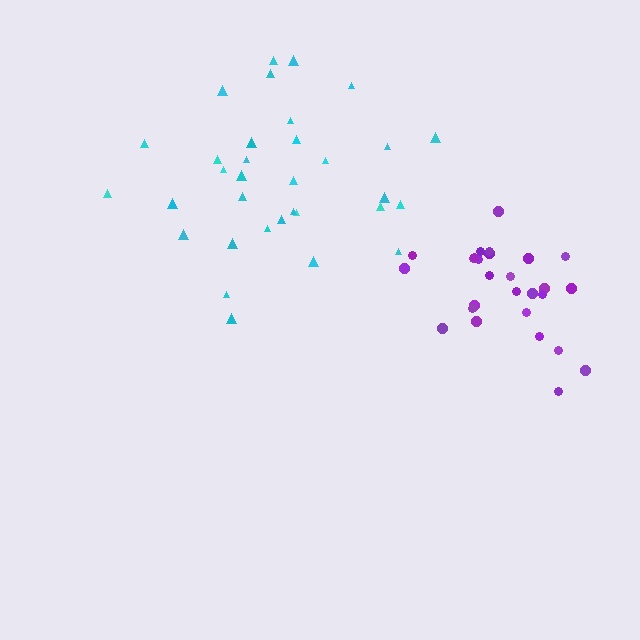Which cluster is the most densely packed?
Purple.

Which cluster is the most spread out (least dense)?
Cyan.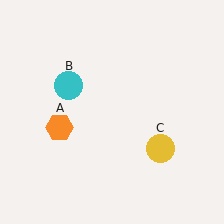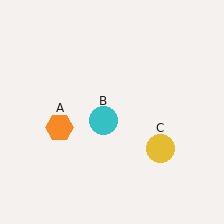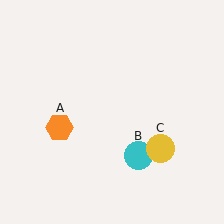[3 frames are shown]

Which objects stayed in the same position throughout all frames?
Orange hexagon (object A) and yellow circle (object C) remained stationary.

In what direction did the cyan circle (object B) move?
The cyan circle (object B) moved down and to the right.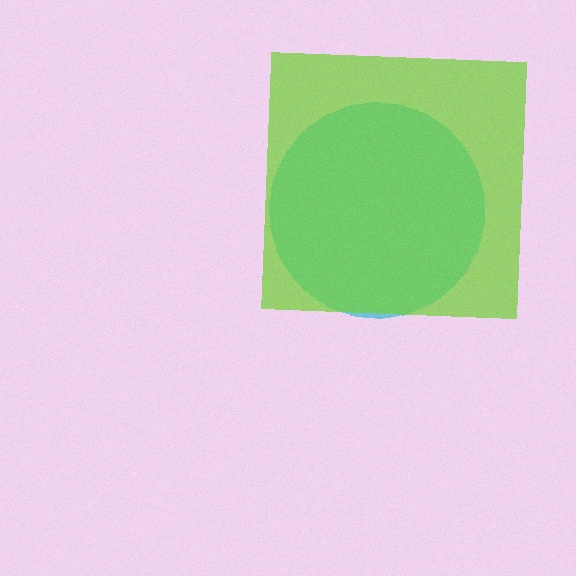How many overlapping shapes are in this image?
There are 2 overlapping shapes in the image.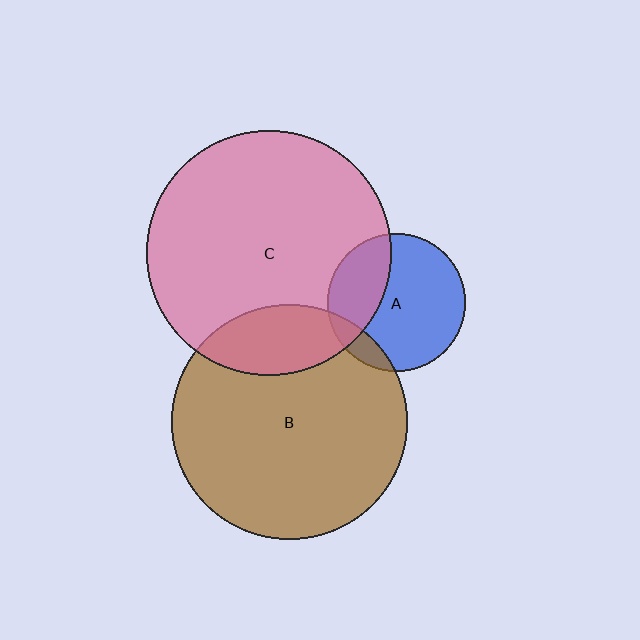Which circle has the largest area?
Circle C (pink).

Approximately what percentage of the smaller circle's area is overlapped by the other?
Approximately 30%.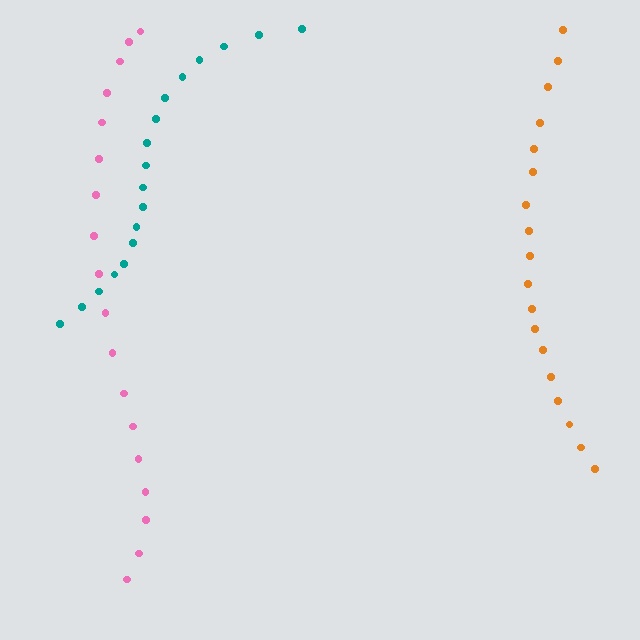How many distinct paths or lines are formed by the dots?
There are 3 distinct paths.